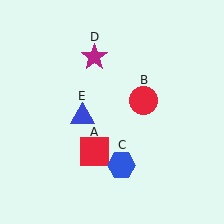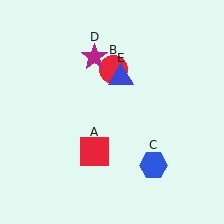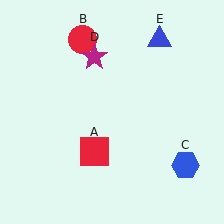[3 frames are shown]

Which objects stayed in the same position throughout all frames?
Red square (object A) and magenta star (object D) remained stationary.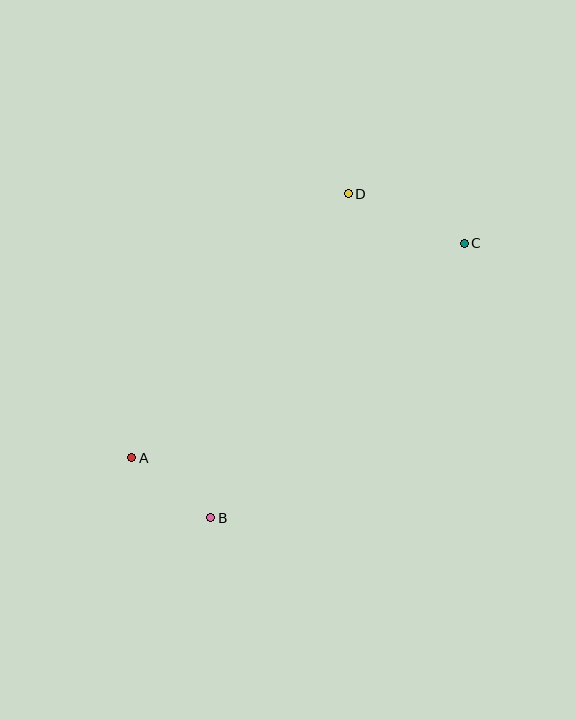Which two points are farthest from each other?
Points A and C are farthest from each other.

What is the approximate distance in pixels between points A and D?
The distance between A and D is approximately 341 pixels.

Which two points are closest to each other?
Points A and B are closest to each other.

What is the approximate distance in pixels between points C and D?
The distance between C and D is approximately 126 pixels.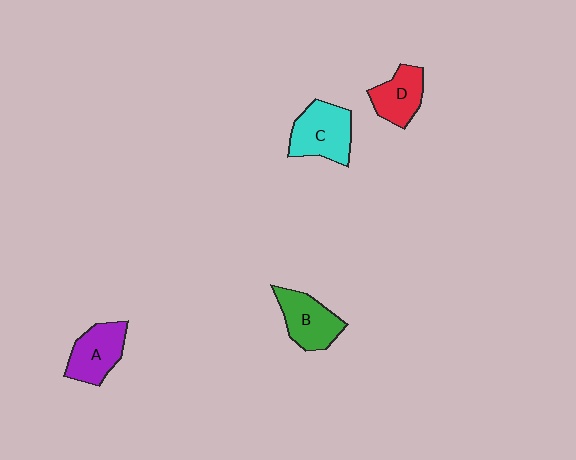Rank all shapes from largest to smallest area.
From largest to smallest: C (cyan), B (green), A (purple), D (red).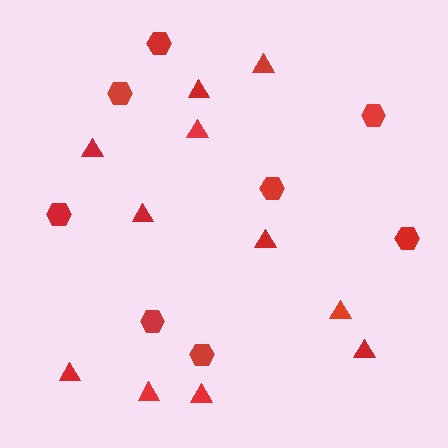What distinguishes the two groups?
There are 2 groups: one group of hexagons (8) and one group of triangles (11).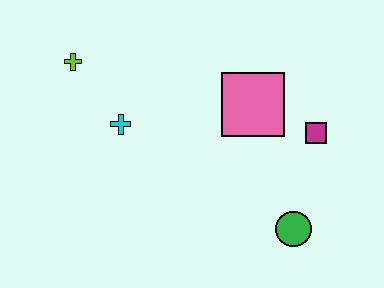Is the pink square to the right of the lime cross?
Yes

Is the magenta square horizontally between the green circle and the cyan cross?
No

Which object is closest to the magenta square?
The pink square is closest to the magenta square.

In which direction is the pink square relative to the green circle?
The pink square is above the green circle.